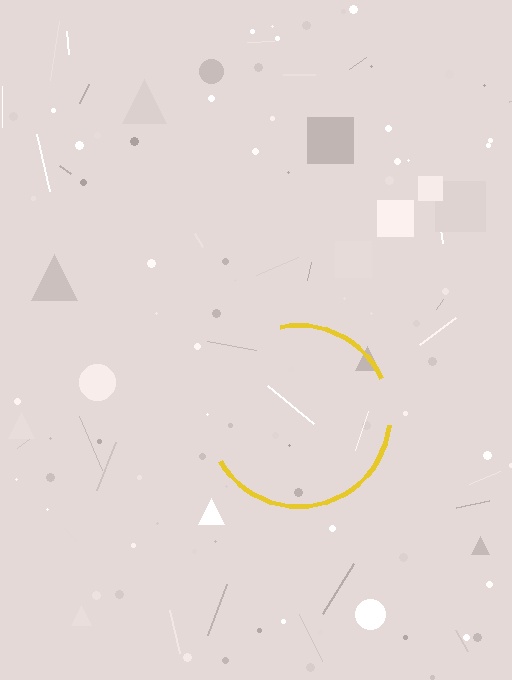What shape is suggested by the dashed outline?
The dashed outline suggests a circle.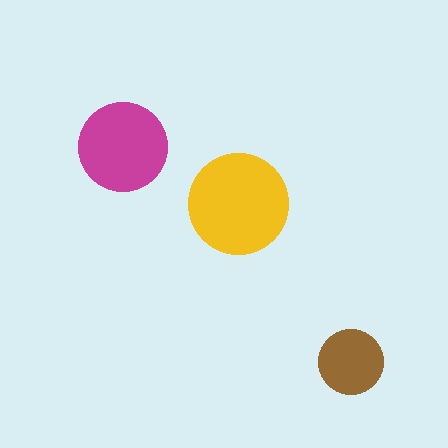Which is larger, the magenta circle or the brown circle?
The magenta one.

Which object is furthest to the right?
The brown circle is rightmost.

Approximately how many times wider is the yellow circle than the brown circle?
About 1.5 times wider.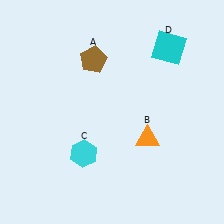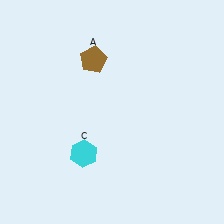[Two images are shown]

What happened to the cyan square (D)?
The cyan square (D) was removed in Image 2. It was in the top-right area of Image 1.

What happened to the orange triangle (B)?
The orange triangle (B) was removed in Image 2. It was in the bottom-right area of Image 1.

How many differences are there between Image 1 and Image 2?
There are 2 differences between the two images.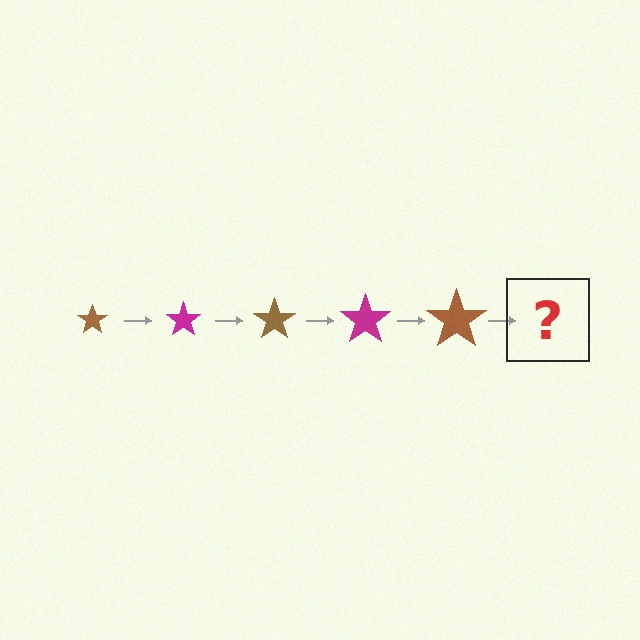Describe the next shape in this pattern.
It should be a magenta star, larger than the previous one.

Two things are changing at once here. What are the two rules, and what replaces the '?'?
The two rules are that the star grows larger each step and the color cycles through brown and magenta. The '?' should be a magenta star, larger than the previous one.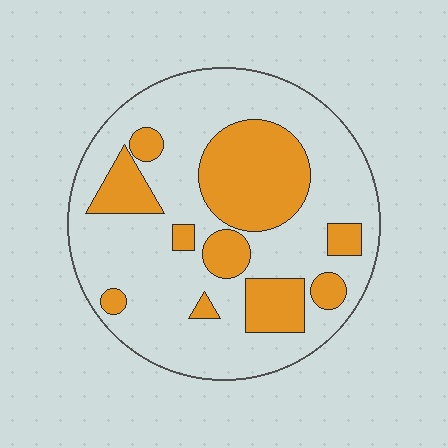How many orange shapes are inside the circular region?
10.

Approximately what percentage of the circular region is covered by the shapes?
Approximately 30%.